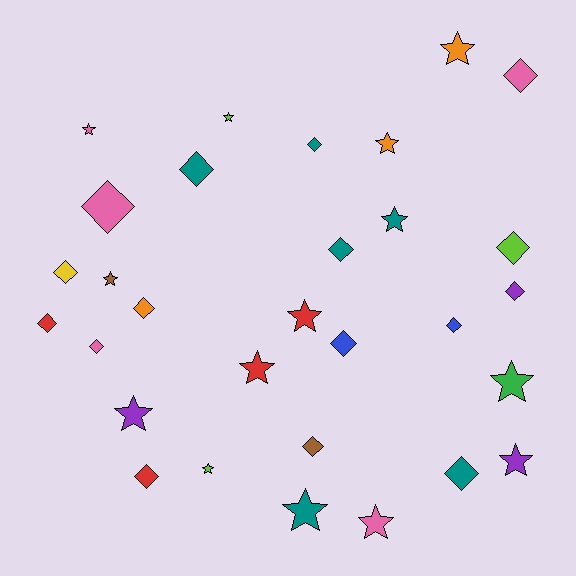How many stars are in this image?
There are 14 stars.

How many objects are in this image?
There are 30 objects.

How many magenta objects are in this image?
There are no magenta objects.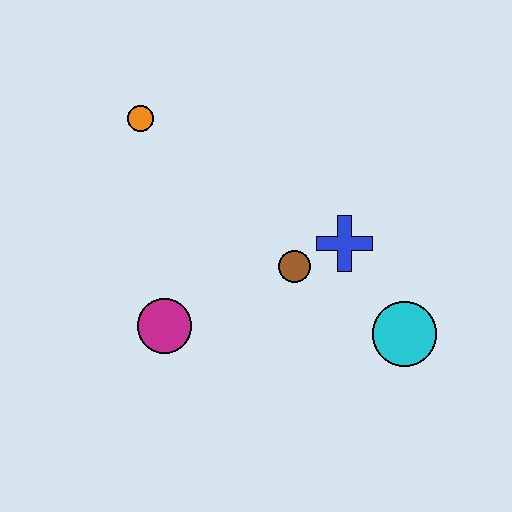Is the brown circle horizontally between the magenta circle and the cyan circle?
Yes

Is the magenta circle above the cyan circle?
Yes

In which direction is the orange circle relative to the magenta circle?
The orange circle is above the magenta circle.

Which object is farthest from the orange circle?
The cyan circle is farthest from the orange circle.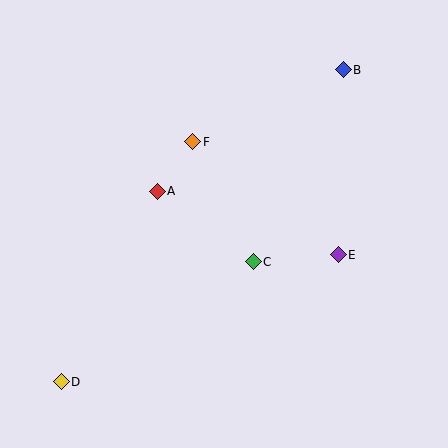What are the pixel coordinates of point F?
Point F is at (193, 142).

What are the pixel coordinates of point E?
Point E is at (338, 255).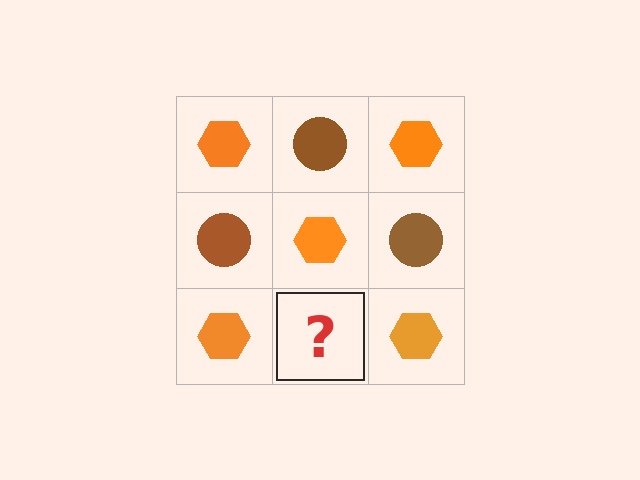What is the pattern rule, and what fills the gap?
The rule is that it alternates orange hexagon and brown circle in a checkerboard pattern. The gap should be filled with a brown circle.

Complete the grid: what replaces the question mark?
The question mark should be replaced with a brown circle.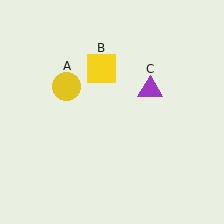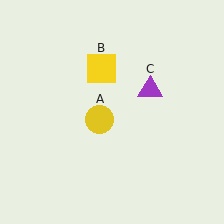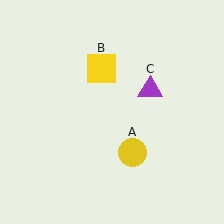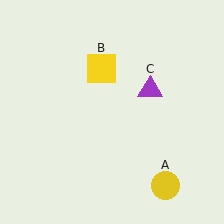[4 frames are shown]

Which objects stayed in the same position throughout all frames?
Yellow square (object B) and purple triangle (object C) remained stationary.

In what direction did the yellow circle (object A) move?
The yellow circle (object A) moved down and to the right.